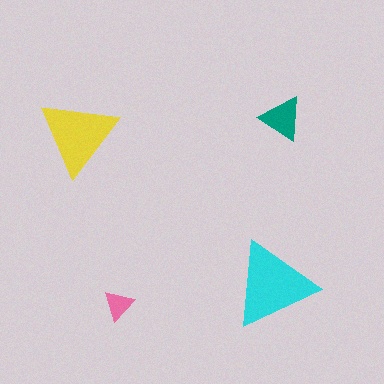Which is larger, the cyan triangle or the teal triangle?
The cyan one.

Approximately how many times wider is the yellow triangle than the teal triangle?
About 2 times wider.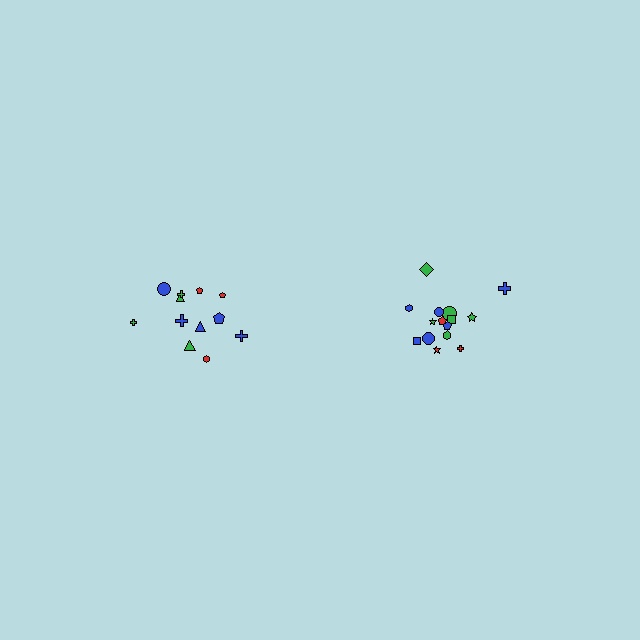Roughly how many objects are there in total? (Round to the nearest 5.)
Roughly 25 objects in total.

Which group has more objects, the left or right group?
The right group.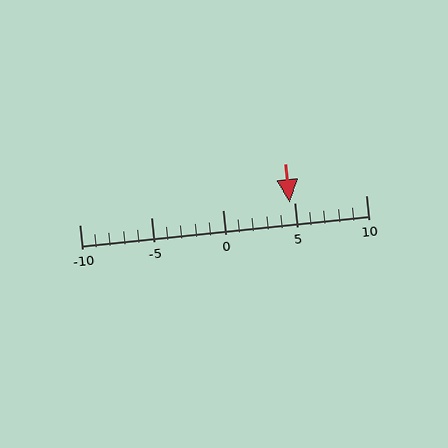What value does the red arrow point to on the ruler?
The red arrow points to approximately 5.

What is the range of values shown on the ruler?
The ruler shows values from -10 to 10.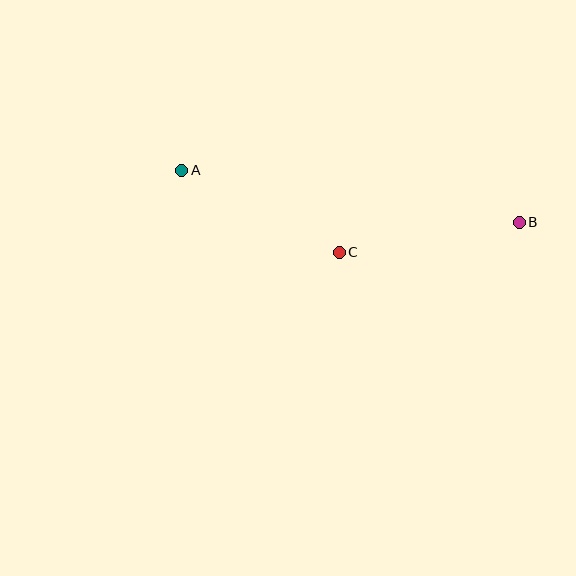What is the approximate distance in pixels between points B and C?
The distance between B and C is approximately 182 pixels.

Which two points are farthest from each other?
Points A and B are farthest from each other.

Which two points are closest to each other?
Points A and C are closest to each other.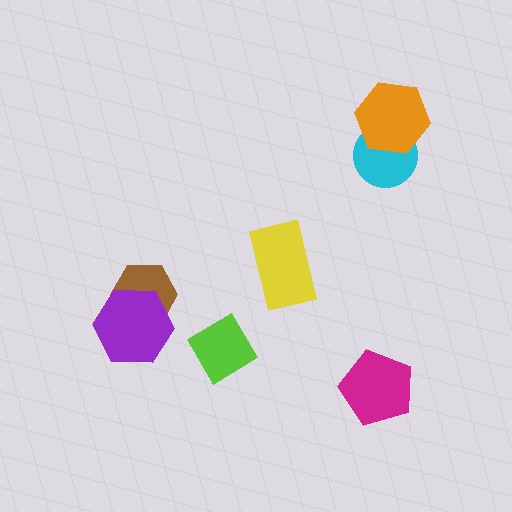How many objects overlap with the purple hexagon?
1 object overlaps with the purple hexagon.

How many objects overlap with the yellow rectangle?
0 objects overlap with the yellow rectangle.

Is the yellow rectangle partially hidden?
No, no other shape covers it.